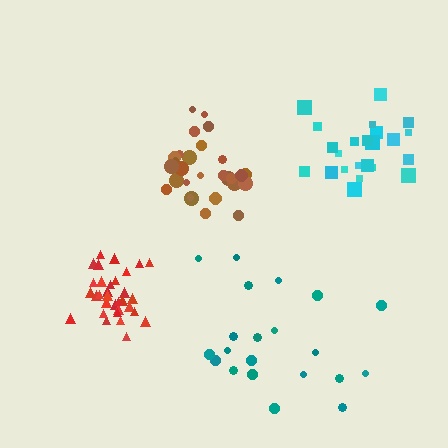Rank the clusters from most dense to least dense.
red, brown, cyan, teal.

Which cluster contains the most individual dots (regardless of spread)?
Red (32).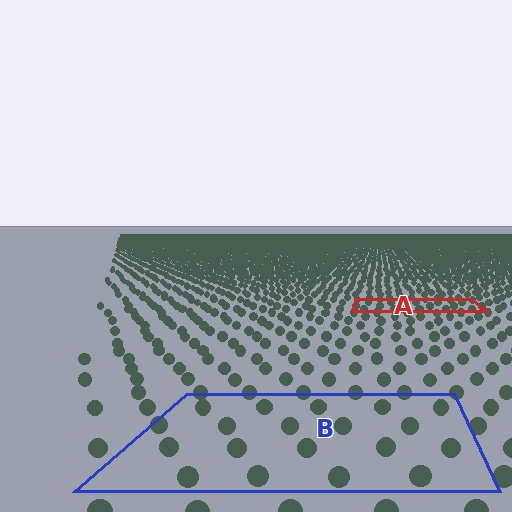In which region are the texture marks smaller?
The texture marks are smaller in region A, because it is farther away.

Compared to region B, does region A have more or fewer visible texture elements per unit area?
Region A has more texture elements per unit area — they are packed more densely because it is farther away.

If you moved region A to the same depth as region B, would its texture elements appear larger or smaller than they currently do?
They would appear larger. At a closer depth, the same texture elements are projected at a bigger on-screen size.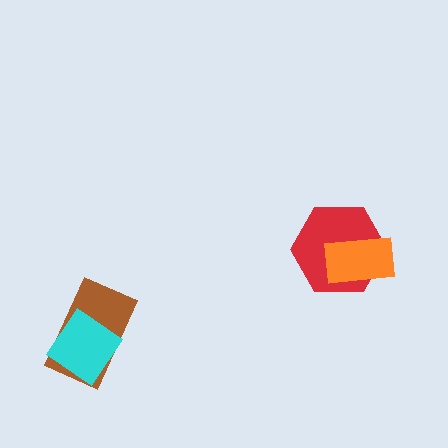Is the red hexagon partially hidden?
Yes, it is partially covered by another shape.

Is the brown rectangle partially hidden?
Yes, it is partially covered by another shape.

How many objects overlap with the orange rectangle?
1 object overlaps with the orange rectangle.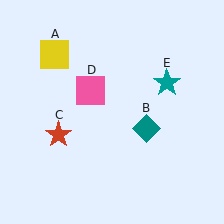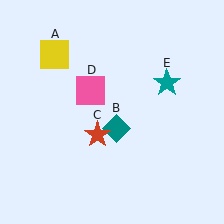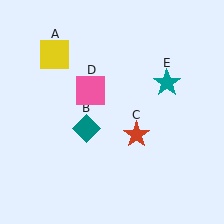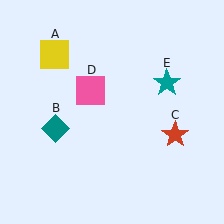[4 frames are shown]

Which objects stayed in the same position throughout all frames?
Yellow square (object A) and pink square (object D) and teal star (object E) remained stationary.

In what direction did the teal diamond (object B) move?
The teal diamond (object B) moved left.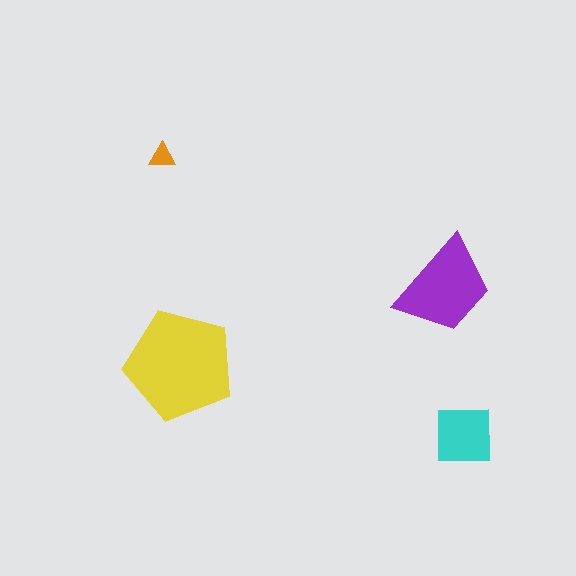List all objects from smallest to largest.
The orange triangle, the cyan square, the purple trapezoid, the yellow pentagon.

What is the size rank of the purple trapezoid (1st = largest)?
2nd.